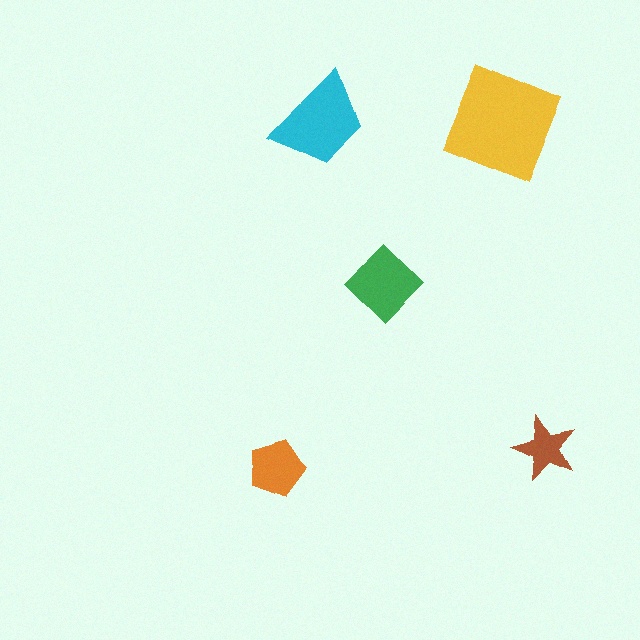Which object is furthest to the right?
The brown star is rightmost.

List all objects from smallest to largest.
The brown star, the orange pentagon, the green diamond, the cyan trapezoid, the yellow square.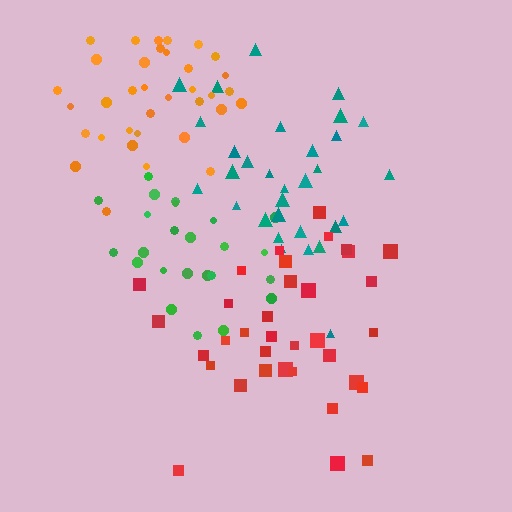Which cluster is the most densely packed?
Orange.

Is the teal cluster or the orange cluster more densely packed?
Orange.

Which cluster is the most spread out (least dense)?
Red.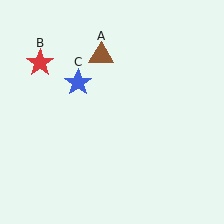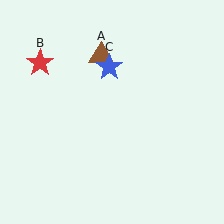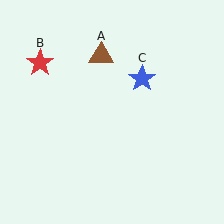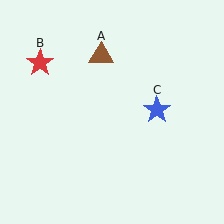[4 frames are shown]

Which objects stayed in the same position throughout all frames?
Brown triangle (object A) and red star (object B) remained stationary.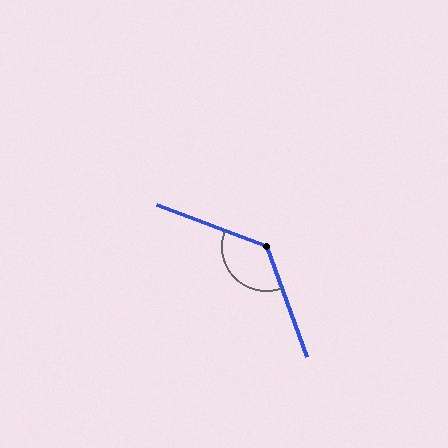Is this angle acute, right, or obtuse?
It is obtuse.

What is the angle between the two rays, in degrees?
Approximately 131 degrees.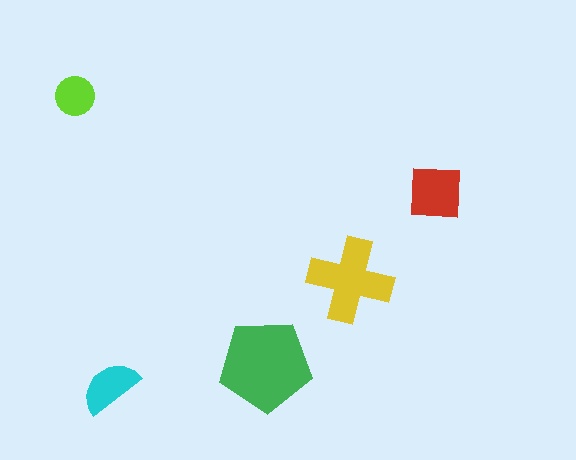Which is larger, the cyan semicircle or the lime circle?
The cyan semicircle.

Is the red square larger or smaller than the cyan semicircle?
Larger.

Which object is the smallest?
The lime circle.